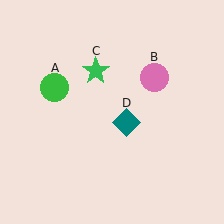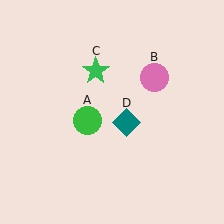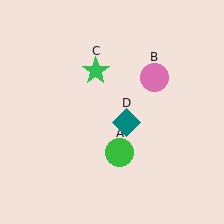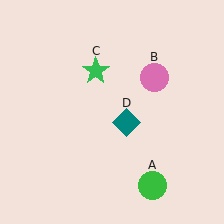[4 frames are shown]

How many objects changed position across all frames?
1 object changed position: green circle (object A).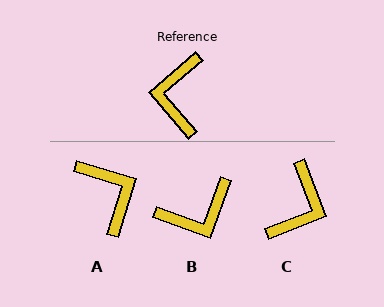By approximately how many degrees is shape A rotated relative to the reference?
Approximately 147 degrees clockwise.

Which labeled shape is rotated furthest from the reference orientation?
C, about 161 degrees away.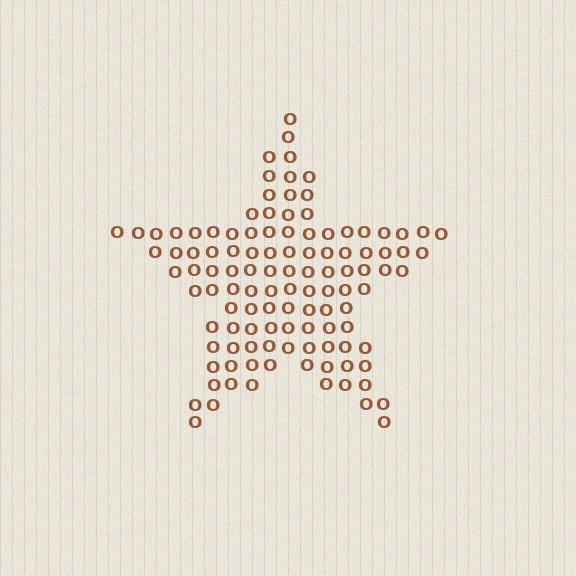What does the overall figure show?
The overall figure shows a star.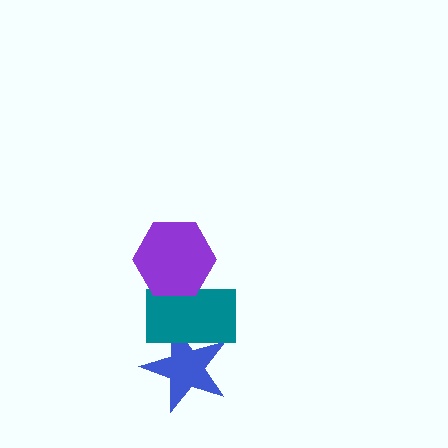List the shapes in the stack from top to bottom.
From top to bottom: the purple hexagon, the teal rectangle, the blue star.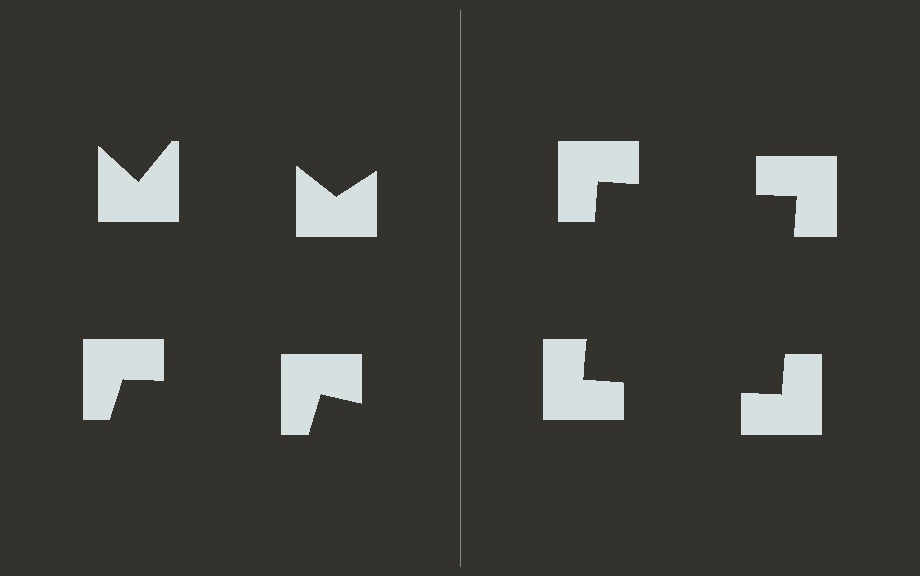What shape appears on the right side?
An illusory square.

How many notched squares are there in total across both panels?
8 — 4 on each side.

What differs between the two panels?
The notched squares are positioned identically on both sides; only the wedge orientations differ. On the right they align to a square; on the left they are misaligned.